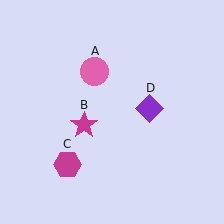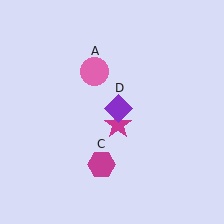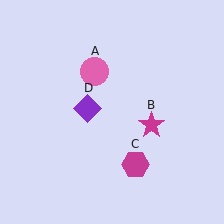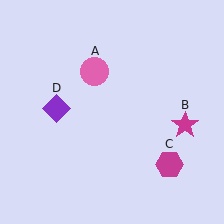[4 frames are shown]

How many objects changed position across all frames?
3 objects changed position: magenta star (object B), magenta hexagon (object C), purple diamond (object D).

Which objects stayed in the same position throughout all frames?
Pink circle (object A) remained stationary.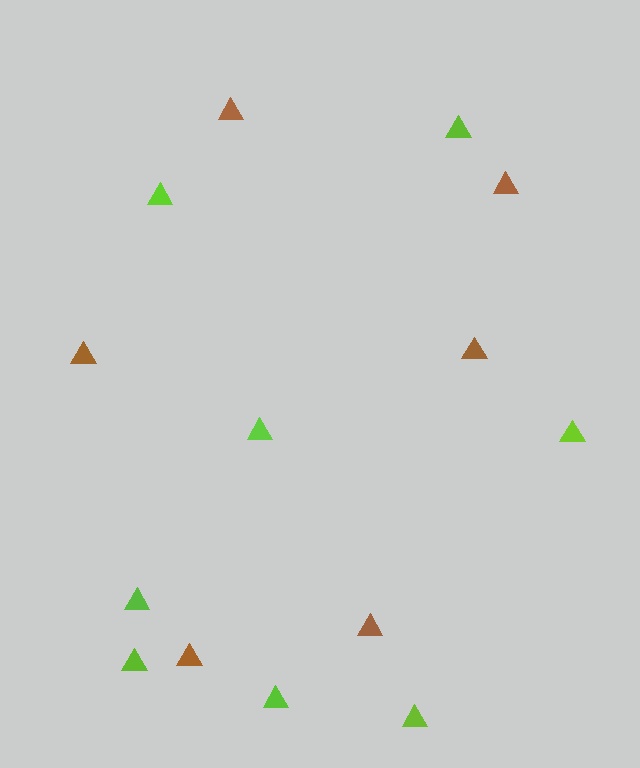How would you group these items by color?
There are 2 groups: one group of brown triangles (6) and one group of lime triangles (8).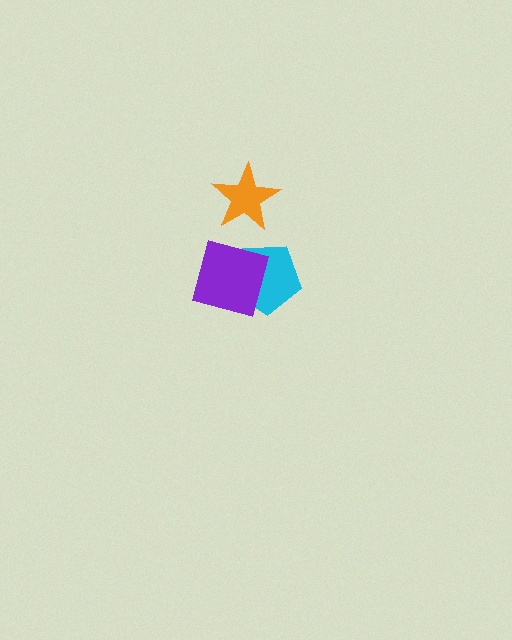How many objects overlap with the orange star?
0 objects overlap with the orange star.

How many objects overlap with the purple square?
1 object overlaps with the purple square.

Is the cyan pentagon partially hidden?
Yes, it is partially covered by another shape.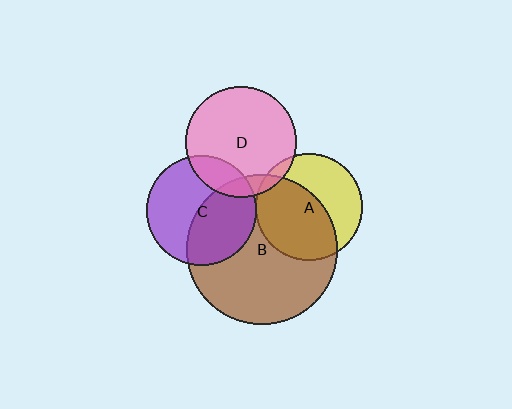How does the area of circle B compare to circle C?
Approximately 1.9 times.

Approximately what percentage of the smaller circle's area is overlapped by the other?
Approximately 5%.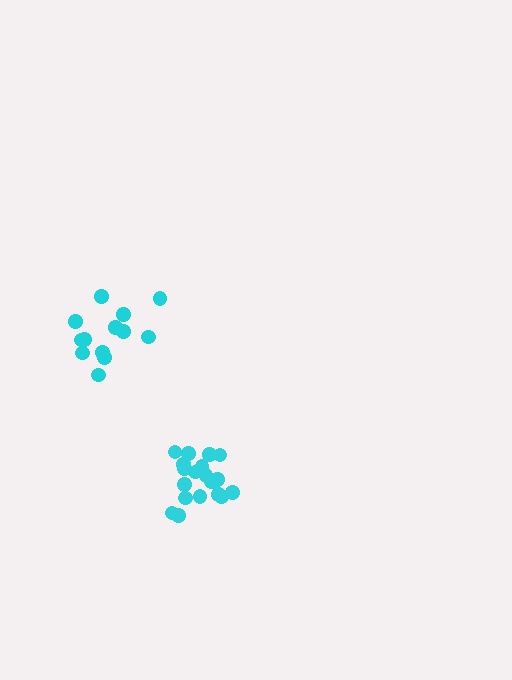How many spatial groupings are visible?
There are 2 spatial groupings.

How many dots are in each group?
Group 1: 19 dots, Group 2: 13 dots (32 total).